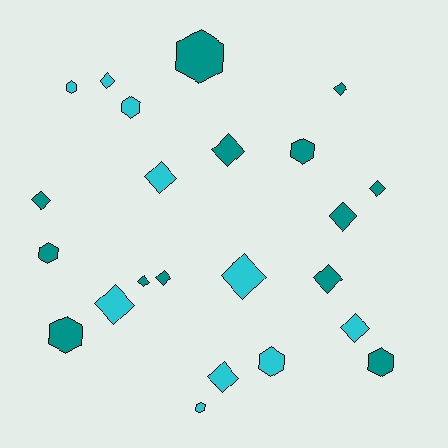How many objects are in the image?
There are 23 objects.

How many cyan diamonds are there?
There are 6 cyan diamonds.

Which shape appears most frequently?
Diamond, with 14 objects.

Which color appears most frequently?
Teal, with 13 objects.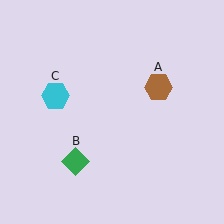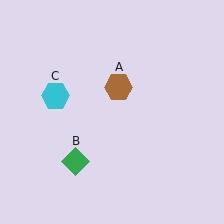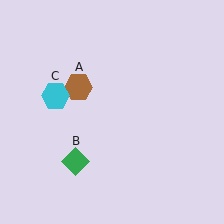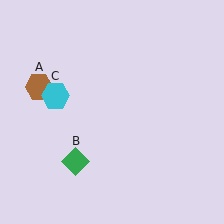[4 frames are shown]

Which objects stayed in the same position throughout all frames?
Green diamond (object B) and cyan hexagon (object C) remained stationary.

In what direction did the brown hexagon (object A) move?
The brown hexagon (object A) moved left.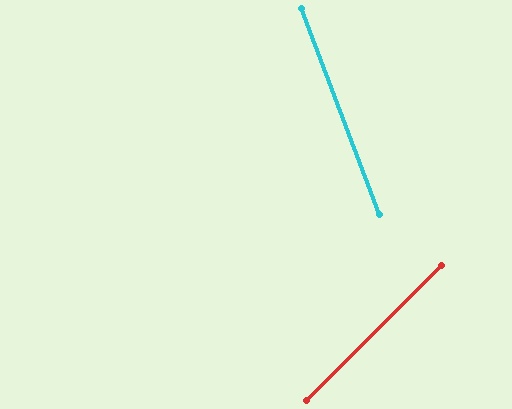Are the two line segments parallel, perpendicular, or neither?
Neither parallel nor perpendicular — they differ by about 66°.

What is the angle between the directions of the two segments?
Approximately 66 degrees.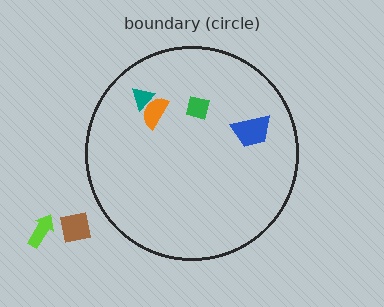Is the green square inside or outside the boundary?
Inside.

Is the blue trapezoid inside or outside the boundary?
Inside.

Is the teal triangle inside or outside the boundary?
Inside.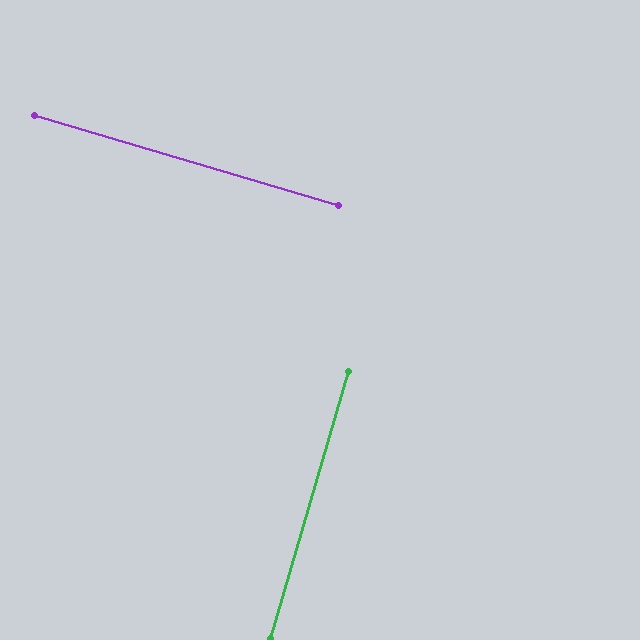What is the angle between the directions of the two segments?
Approximately 90 degrees.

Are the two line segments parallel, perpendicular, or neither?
Perpendicular — they meet at approximately 90°.